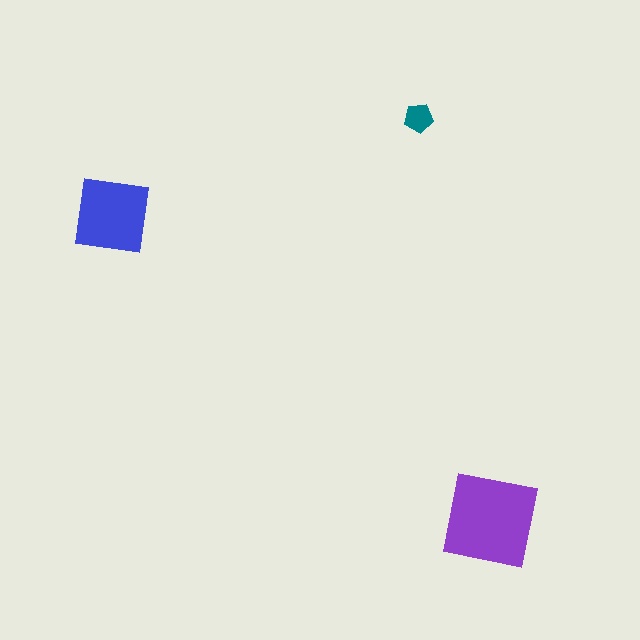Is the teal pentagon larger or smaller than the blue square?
Smaller.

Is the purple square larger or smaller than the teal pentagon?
Larger.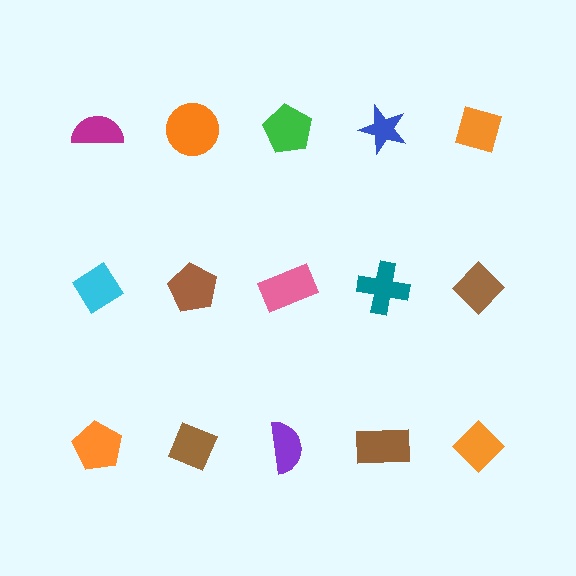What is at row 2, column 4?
A teal cross.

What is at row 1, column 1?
A magenta semicircle.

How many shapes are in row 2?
5 shapes.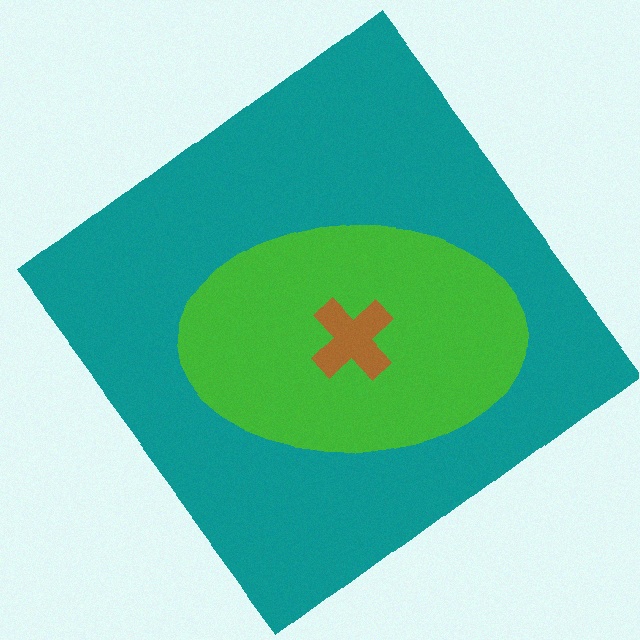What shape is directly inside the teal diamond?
The green ellipse.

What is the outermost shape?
The teal diamond.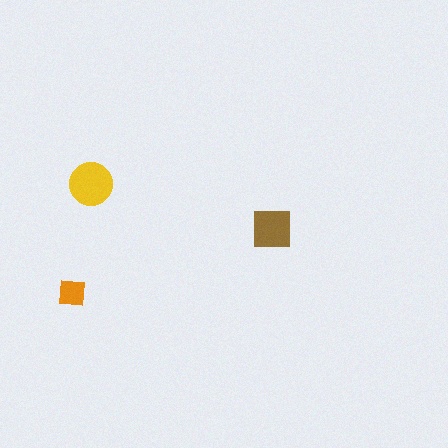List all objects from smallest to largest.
The orange square, the brown square, the yellow circle.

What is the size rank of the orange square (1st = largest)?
3rd.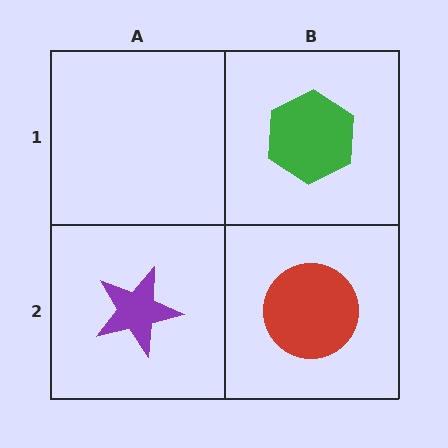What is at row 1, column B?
A green hexagon.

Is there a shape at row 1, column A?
No, that cell is empty.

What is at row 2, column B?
A red circle.